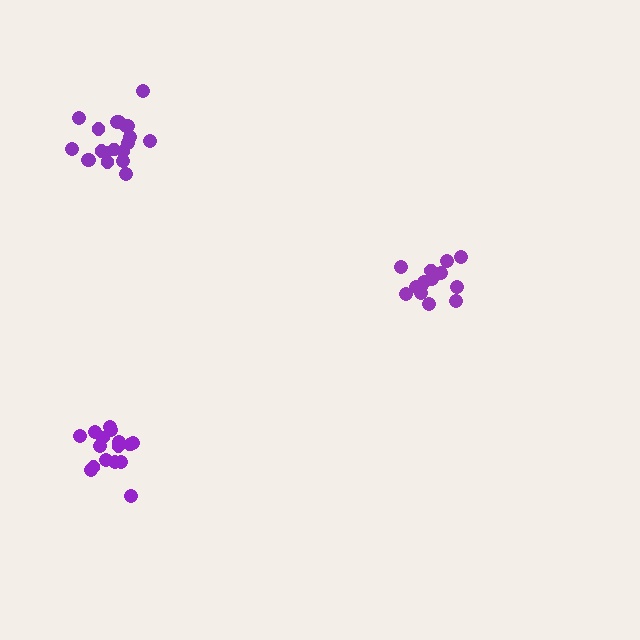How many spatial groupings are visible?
There are 3 spatial groupings.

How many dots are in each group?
Group 1: 14 dots, Group 2: 16 dots, Group 3: 20 dots (50 total).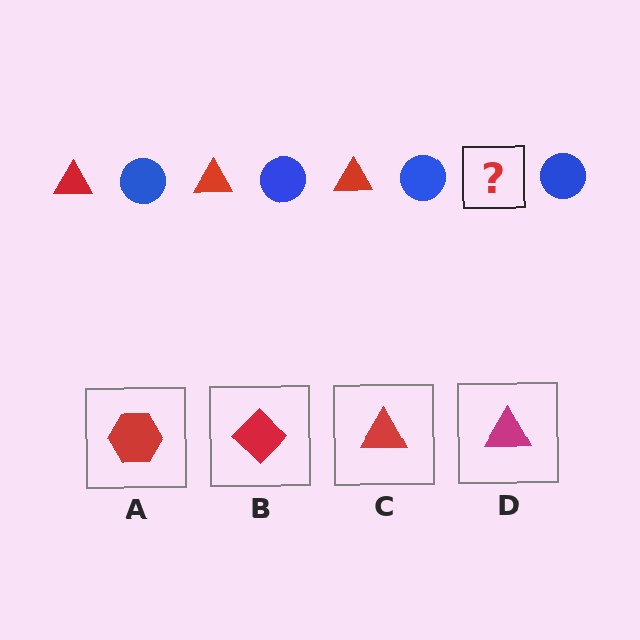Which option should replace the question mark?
Option C.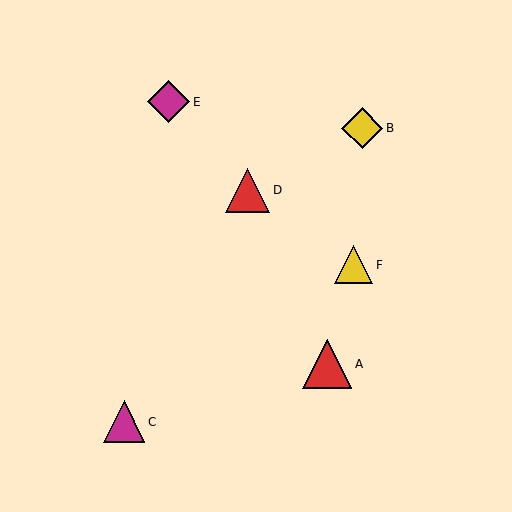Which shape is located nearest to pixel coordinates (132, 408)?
The magenta triangle (labeled C) at (124, 422) is nearest to that location.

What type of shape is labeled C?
Shape C is a magenta triangle.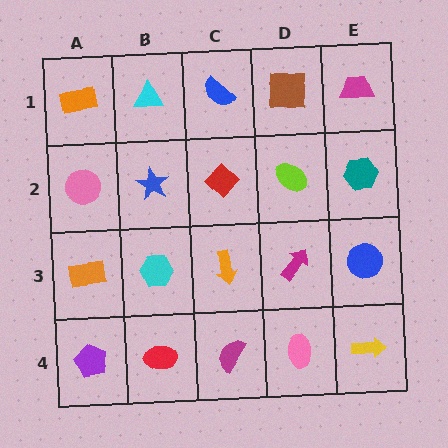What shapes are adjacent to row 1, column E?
A teal hexagon (row 2, column E), a brown square (row 1, column D).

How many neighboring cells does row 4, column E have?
2.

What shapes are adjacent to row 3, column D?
A lime ellipse (row 2, column D), a pink ellipse (row 4, column D), an orange arrow (row 3, column C), a blue circle (row 3, column E).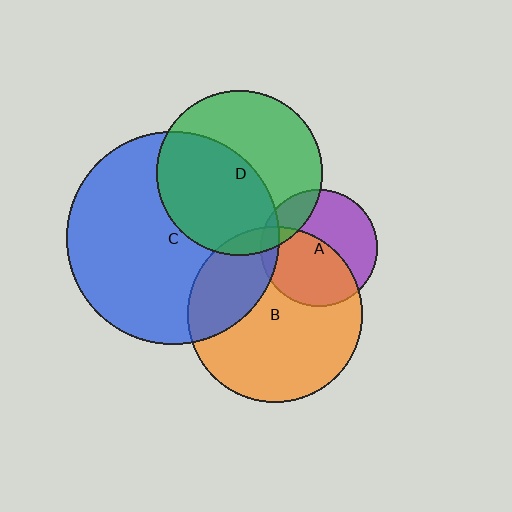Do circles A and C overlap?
Yes.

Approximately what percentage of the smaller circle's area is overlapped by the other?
Approximately 10%.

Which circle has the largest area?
Circle C (blue).